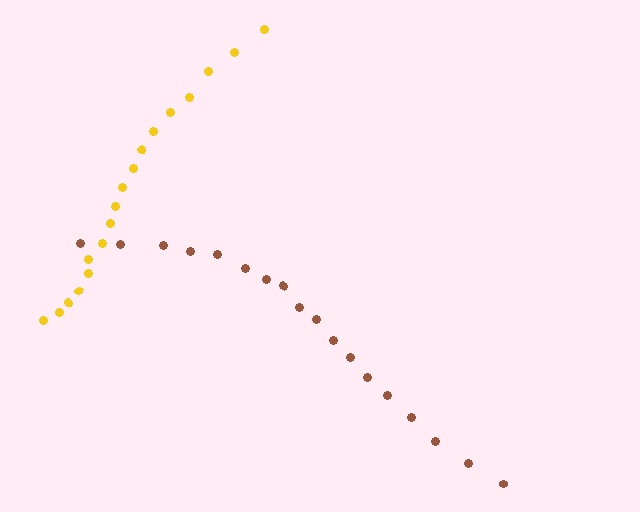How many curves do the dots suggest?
There are 2 distinct paths.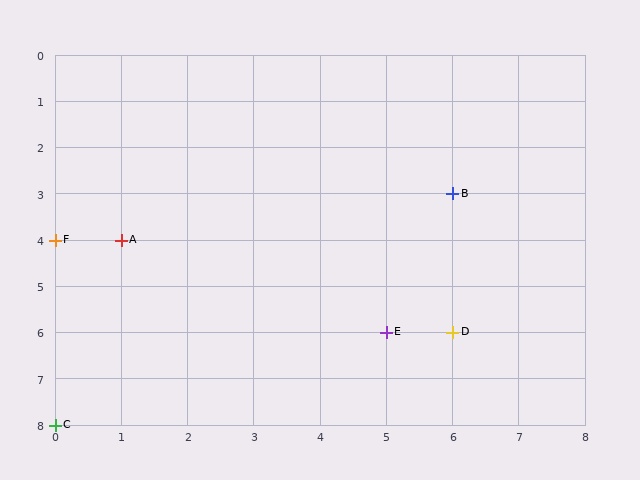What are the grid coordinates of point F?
Point F is at grid coordinates (0, 4).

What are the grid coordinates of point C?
Point C is at grid coordinates (0, 8).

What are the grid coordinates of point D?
Point D is at grid coordinates (6, 6).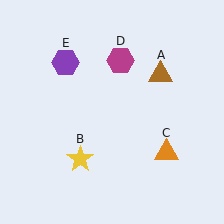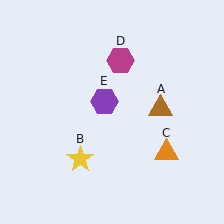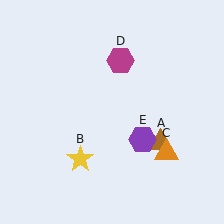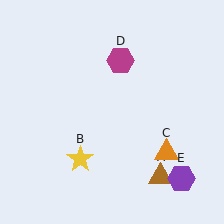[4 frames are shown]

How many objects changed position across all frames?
2 objects changed position: brown triangle (object A), purple hexagon (object E).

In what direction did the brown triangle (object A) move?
The brown triangle (object A) moved down.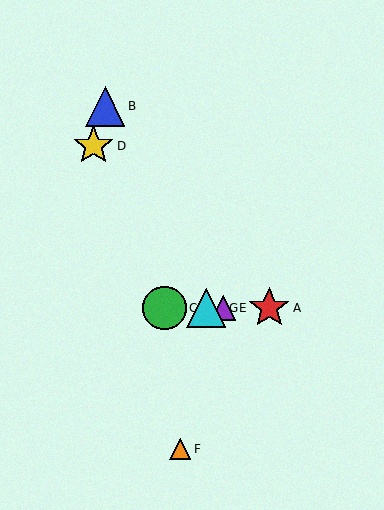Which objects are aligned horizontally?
Objects A, C, E, G are aligned horizontally.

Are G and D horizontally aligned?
No, G is at y≈308 and D is at y≈146.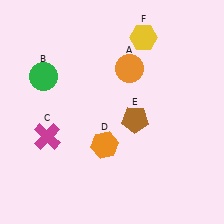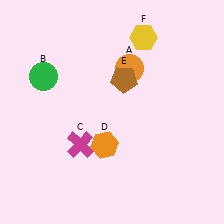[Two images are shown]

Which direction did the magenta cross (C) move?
The magenta cross (C) moved right.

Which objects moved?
The objects that moved are: the magenta cross (C), the brown pentagon (E).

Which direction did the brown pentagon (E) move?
The brown pentagon (E) moved up.